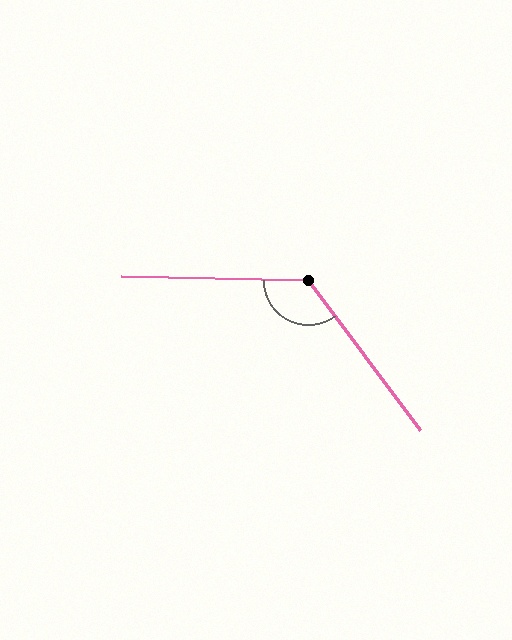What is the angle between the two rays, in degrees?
Approximately 128 degrees.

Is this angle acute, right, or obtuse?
It is obtuse.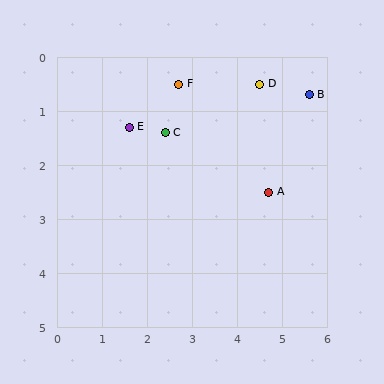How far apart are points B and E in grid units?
Points B and E are about 4.0 grid units apart.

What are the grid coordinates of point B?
Point B is at approximately (5.6, 0.7).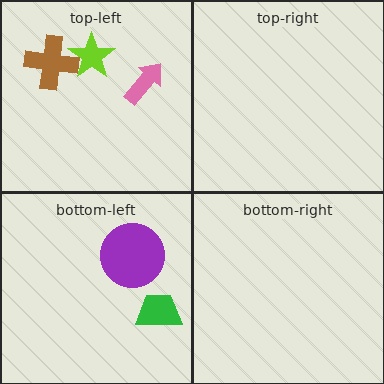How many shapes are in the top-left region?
3.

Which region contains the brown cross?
The top-left region.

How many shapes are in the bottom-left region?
2.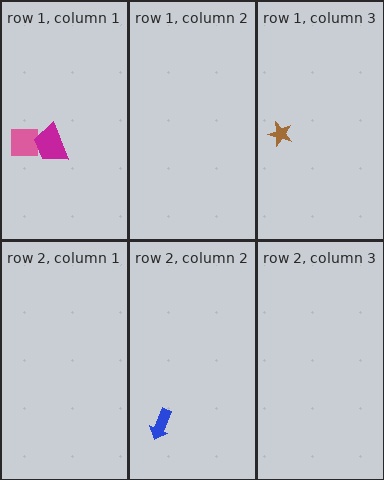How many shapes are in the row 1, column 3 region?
1.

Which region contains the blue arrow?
The row 2, column 2 region.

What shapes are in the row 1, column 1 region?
The pink square, the magenta trapezoid.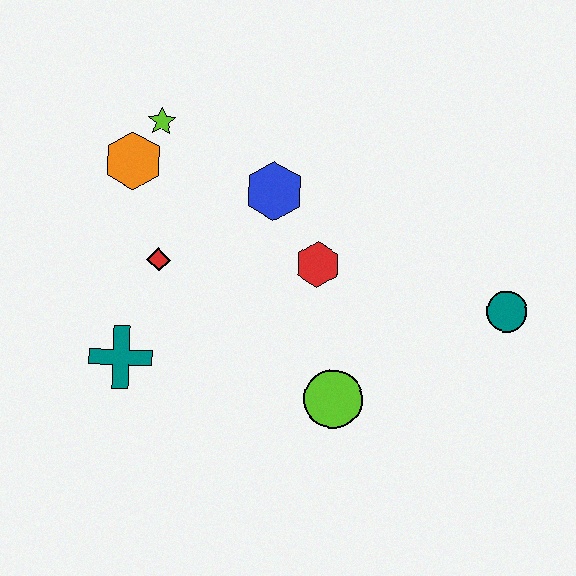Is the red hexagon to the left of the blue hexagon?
No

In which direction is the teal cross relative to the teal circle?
The teal cross is to the left of the teal circle.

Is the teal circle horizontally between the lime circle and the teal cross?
No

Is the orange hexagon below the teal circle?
No